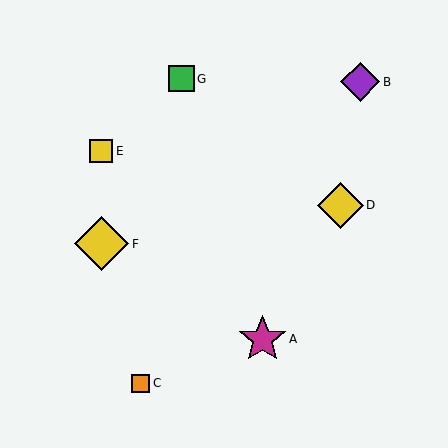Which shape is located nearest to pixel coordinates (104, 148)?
The yellow square (labeled E) at (101, 151) is nearest to that location.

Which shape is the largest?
The yellow diamond (labeled F) is the largest.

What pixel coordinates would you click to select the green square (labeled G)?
Click at (181, 79) to select the green square G.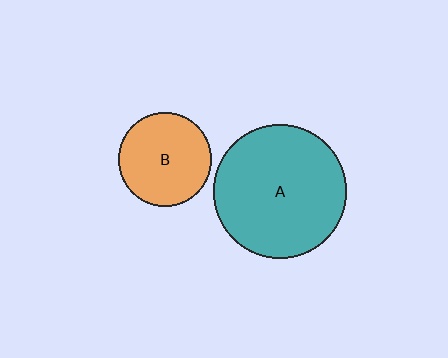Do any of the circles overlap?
No, none of the circles overlap.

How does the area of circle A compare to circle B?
Approximately 2.0 times.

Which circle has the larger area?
Circle A (teal).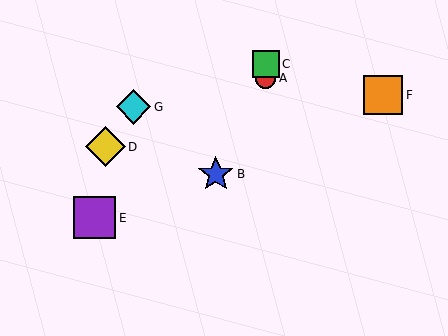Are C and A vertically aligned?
Yes, both are at x≈266.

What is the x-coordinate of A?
Object A is at x≈266.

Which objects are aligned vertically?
Objects A, C are aligned vertically.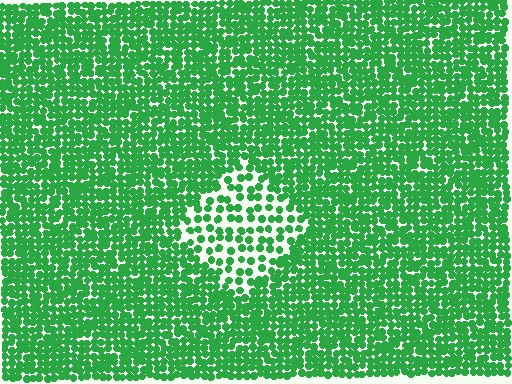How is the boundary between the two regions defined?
The boundary is defined by a change in element density (approximately 2.2x ratio). All elements are the same color, size, and shape.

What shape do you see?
I see a diamond.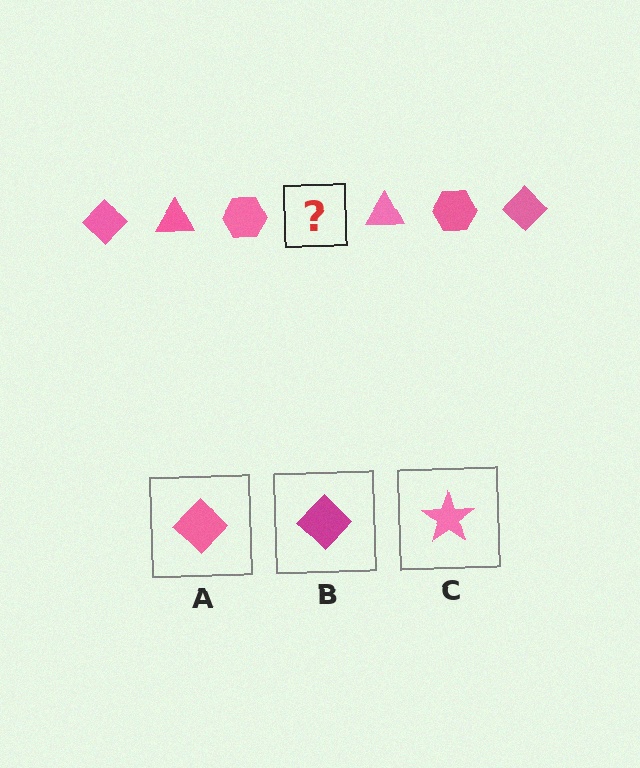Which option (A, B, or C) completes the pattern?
A.